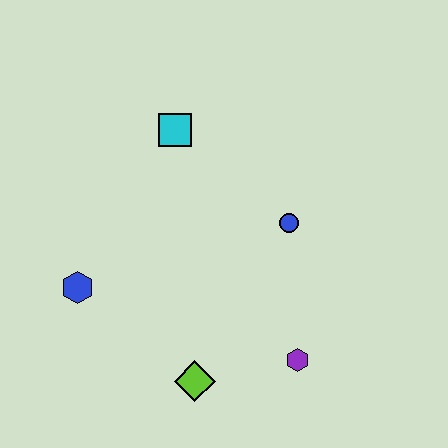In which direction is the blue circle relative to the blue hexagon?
The blue circle is to the right of the blue hexagon.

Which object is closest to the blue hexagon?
The lime diamond is closest to the blue hexagon.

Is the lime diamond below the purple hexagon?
Yes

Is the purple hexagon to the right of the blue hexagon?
Yes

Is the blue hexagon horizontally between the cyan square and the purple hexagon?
No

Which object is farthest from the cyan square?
The purple hexagon is farthest from the cyan square.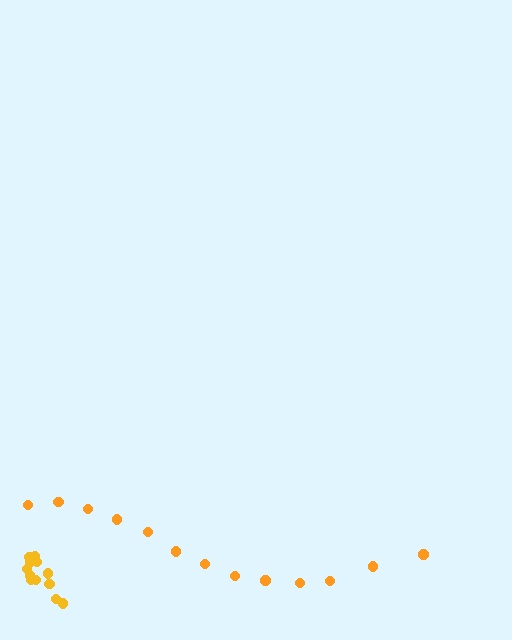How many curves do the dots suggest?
There are 2 distinct paths.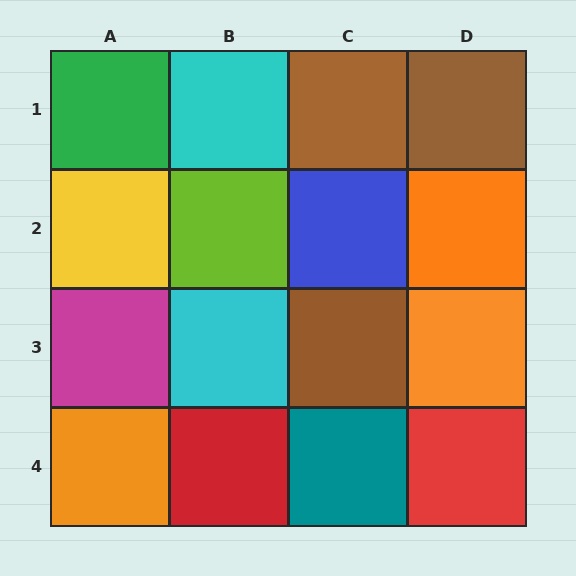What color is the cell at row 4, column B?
Red.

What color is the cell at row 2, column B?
Lime.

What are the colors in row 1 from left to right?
Green, cyan, brown, brown.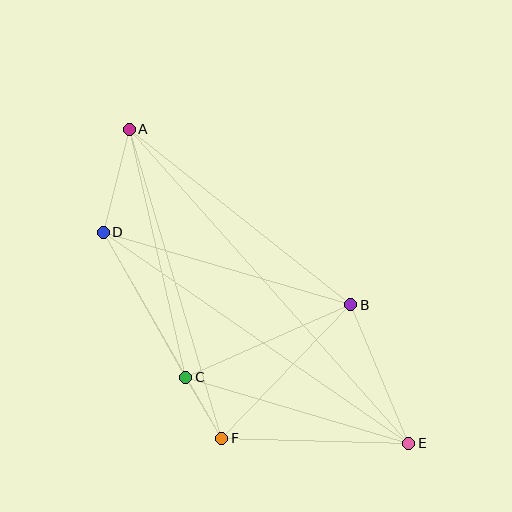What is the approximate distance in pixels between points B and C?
The distance between B and C is approximately 180 pixels.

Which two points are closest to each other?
Points C and F are closest to each other.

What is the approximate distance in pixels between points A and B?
The distance between A and B is approximately 283 pixels.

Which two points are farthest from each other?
Points A and E are farthest from each other.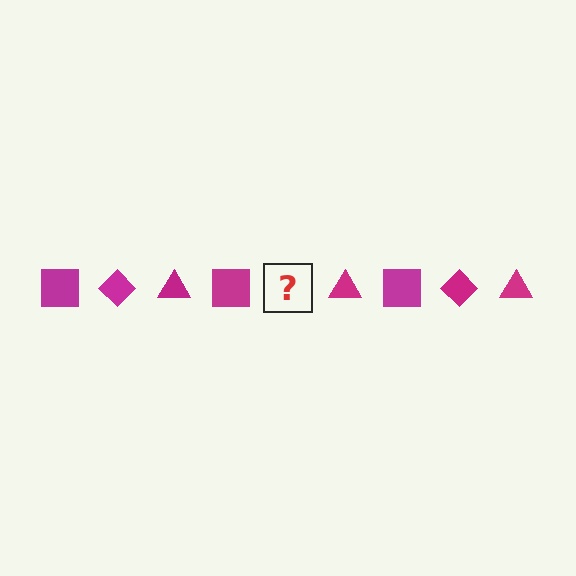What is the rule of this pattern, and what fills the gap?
The rule is that the pattern cycles through square, diamond, triangle shapes in magenta. The gap should be filled with a magenta diamond.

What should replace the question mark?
The question mark should be replaced with a magenta diamond.